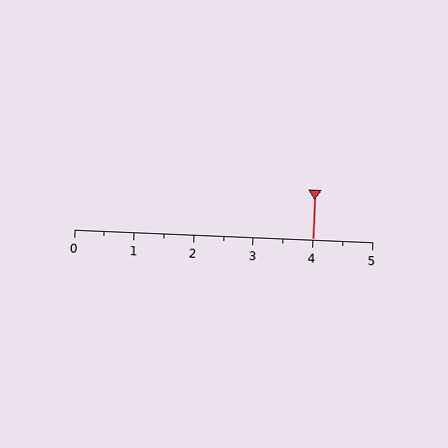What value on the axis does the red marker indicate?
The marker indicates approximately 4.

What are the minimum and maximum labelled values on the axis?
The axis runs from 0 to 5.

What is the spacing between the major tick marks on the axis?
The major ticks are spaced 1 apart.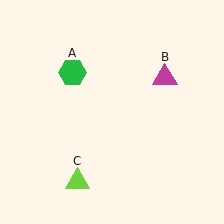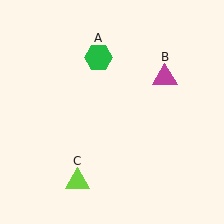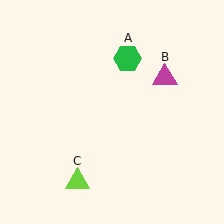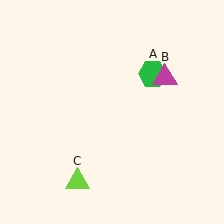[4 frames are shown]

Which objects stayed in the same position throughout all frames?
Magenta triangle (object B) and lime triangle (object C) remained stationary.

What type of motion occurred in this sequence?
The green hexagon (object A) rotated clockwise around the center of the scene.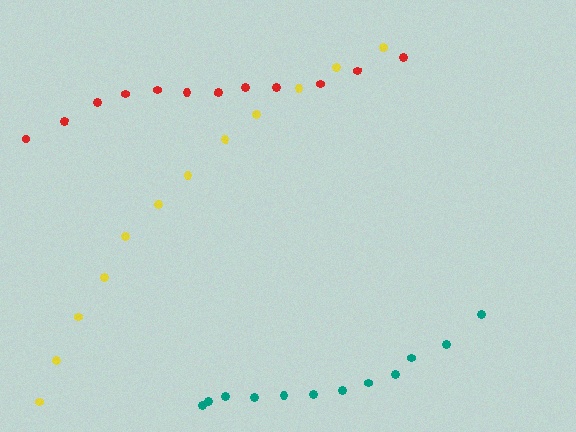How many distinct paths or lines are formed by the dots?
There are 3 distinct paths.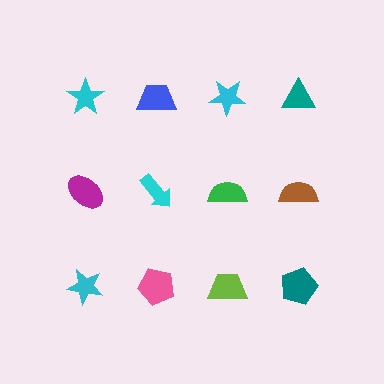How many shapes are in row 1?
4 shapes.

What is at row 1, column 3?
A cyan star.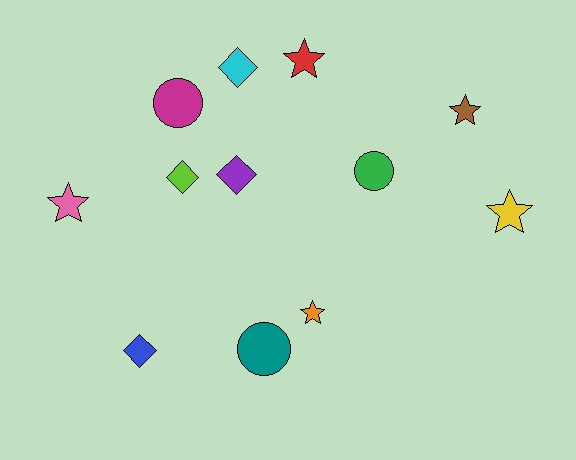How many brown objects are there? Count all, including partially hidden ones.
There is 1 brown object.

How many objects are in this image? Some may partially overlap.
There are 12 objects.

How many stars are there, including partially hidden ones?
There are 5 stars.